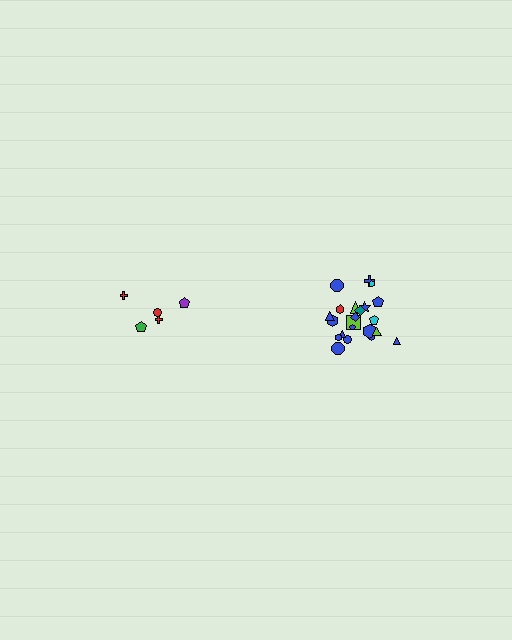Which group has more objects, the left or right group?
The right group.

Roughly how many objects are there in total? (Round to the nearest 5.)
Roughly 25 objects in total.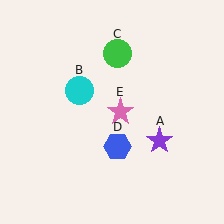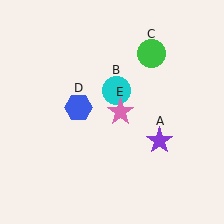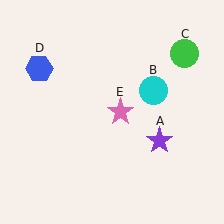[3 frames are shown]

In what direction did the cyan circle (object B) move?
The cyan circle (object B) moved right.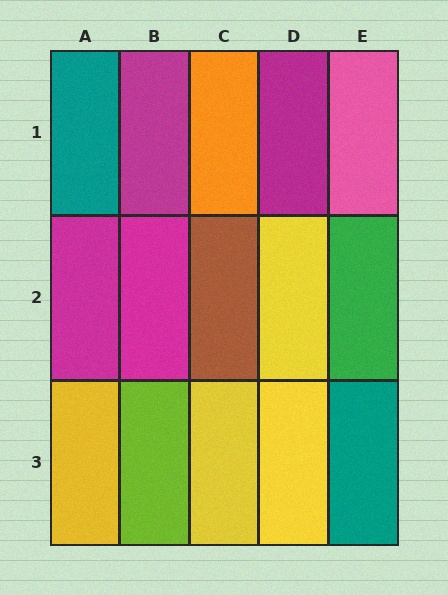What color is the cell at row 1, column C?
Orange.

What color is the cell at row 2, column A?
Magenta.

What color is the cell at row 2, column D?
Yellow.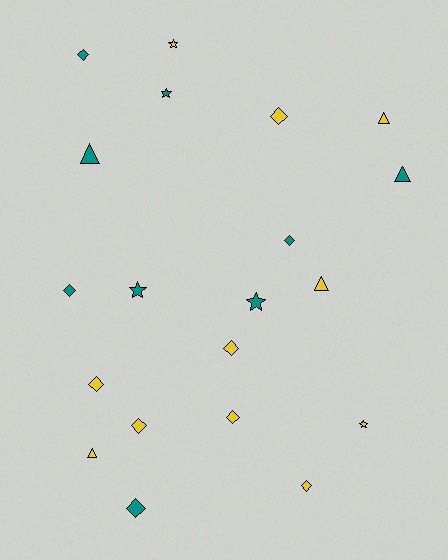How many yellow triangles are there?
There are 3 yellow triangles.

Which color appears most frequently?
Yellow, with 11 objects.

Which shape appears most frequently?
Diamond, with 10 objects.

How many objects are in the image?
There are 20 objects.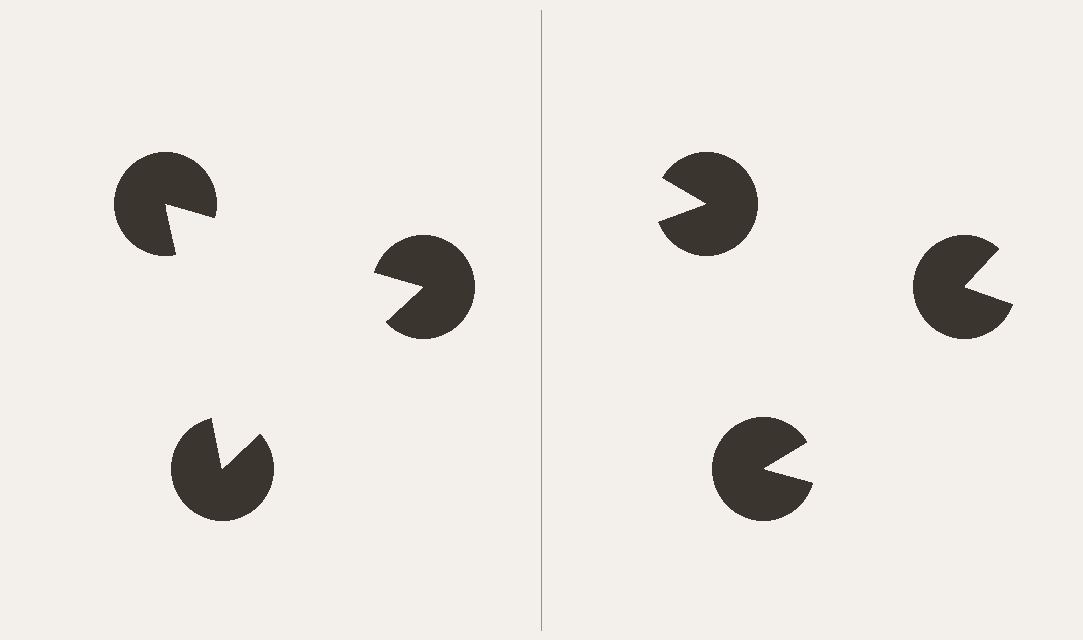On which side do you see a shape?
An illusory triangle appears on the left side. On the right side the wedge cuts are rotated, so no coherent shape forms.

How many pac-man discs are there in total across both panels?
6 — 3 on each side.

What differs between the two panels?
The pac-man discs are positioned identically on both sides; only the wedge orientations differ. On the left they align to a triangle; on the right they are misaligned.